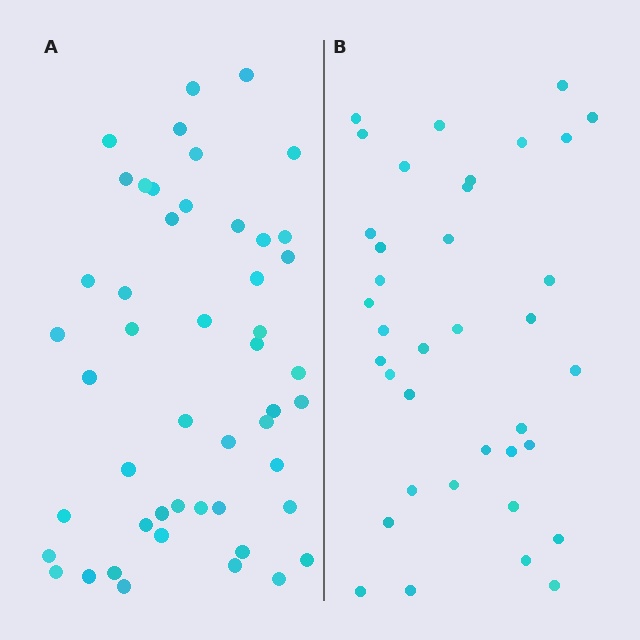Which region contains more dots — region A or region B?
Region A (the left region) has more dots.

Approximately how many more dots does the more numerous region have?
Region A has roughly 12 or so more dots than region B.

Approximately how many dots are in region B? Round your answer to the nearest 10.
About 40 dots. (The exact count is 37, which rounds to 40.)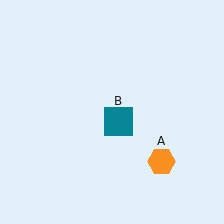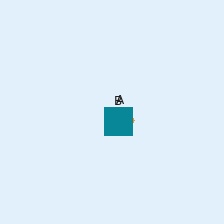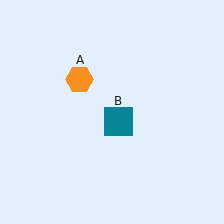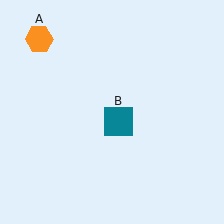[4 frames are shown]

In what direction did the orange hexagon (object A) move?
The orange hexagon (object A) moved up and to the left.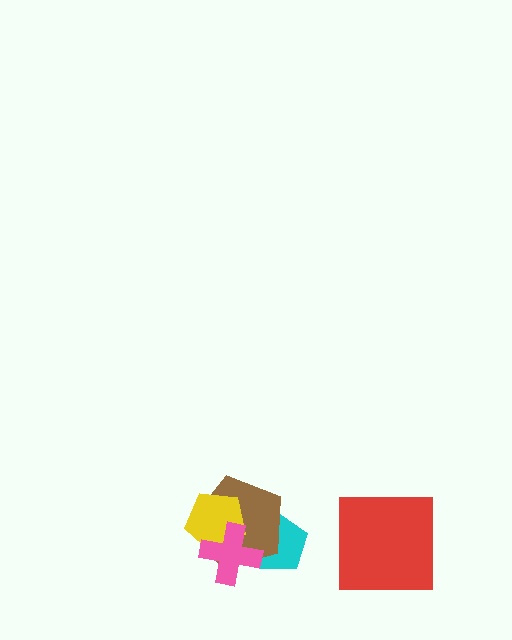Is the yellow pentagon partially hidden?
Yes, it is partially covered by another shape.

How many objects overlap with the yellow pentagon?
2 objects overlap with the yellow pentagon.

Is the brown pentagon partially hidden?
Yes, it is partially covered by another shape.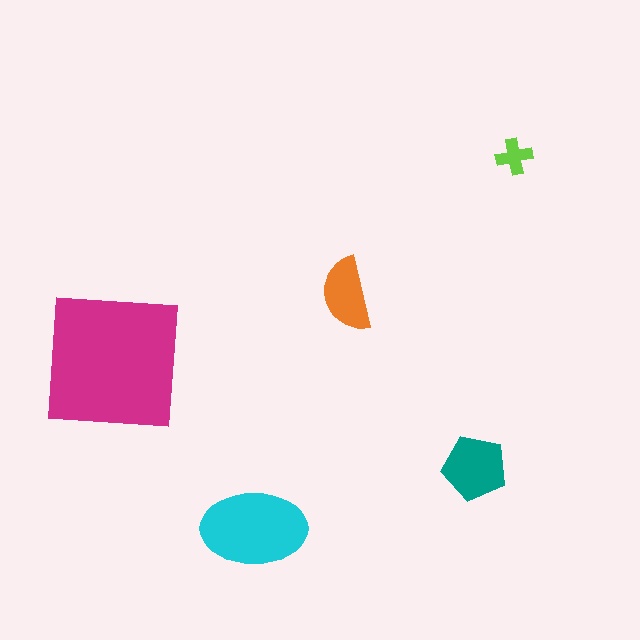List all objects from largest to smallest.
The magenta square, the cyan ellipse, the teal pentagon, the orange semicircle, the lime cross.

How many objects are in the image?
There are 5 objects in the image.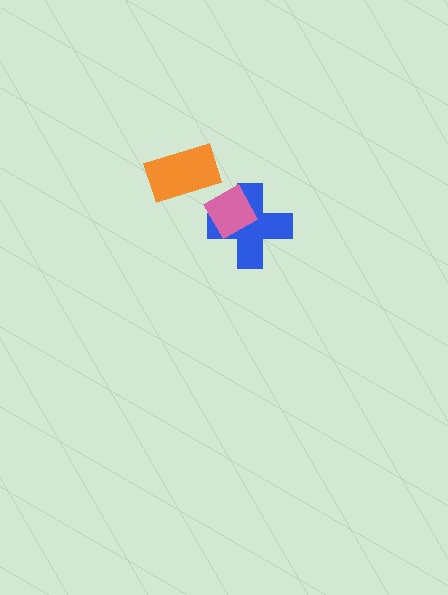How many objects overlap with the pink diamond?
1 object overlaps with the pink diamond.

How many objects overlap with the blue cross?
1 object overlaps with the blue cross.